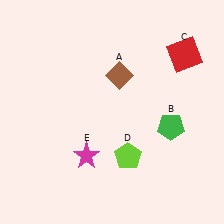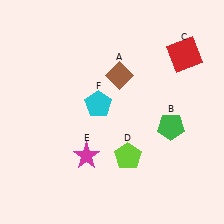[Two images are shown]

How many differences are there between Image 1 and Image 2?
There is 1 difference between the two images.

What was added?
A cyan pentagon (F) was added in Image 2.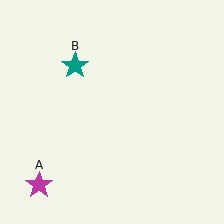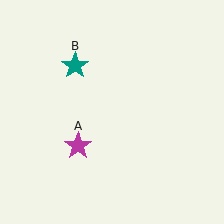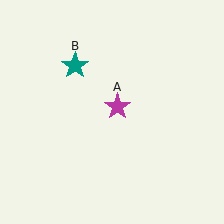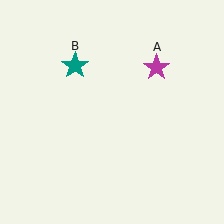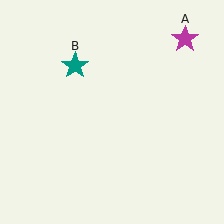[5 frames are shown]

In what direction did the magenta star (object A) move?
The magenta star (object A) moved up and to the right.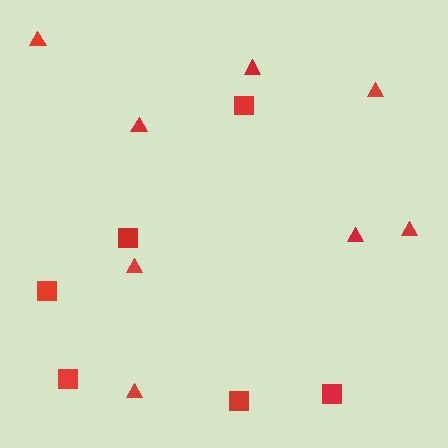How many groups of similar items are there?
There are 2 groups: one group of triangles (8) and one group of squares (6).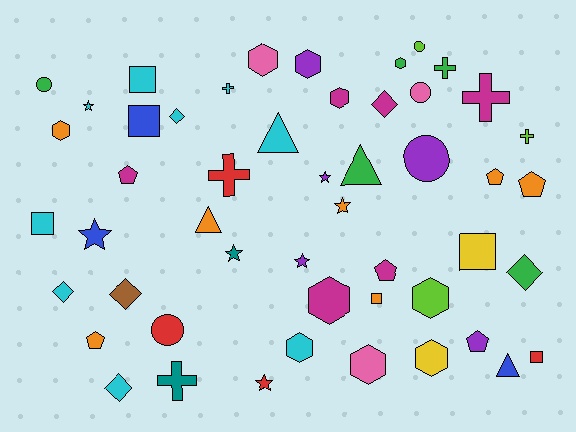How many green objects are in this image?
There are 5 green objects.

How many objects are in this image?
There are 50 objects.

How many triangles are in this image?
There are 4 triangles.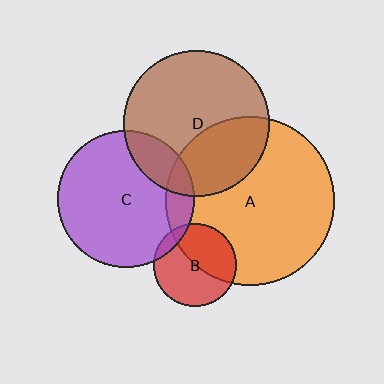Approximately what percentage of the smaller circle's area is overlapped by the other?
Approximately 10%.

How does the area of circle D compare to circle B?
Approximately 3.1 times.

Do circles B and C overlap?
Yes.